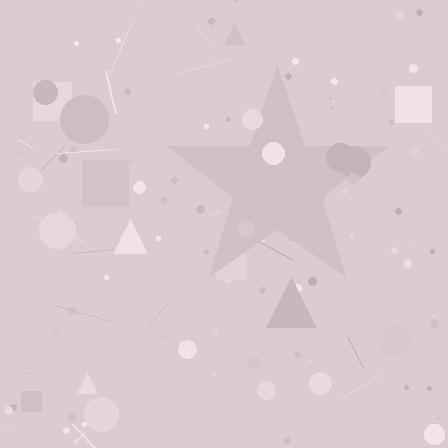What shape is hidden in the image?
A star is hidden in the image.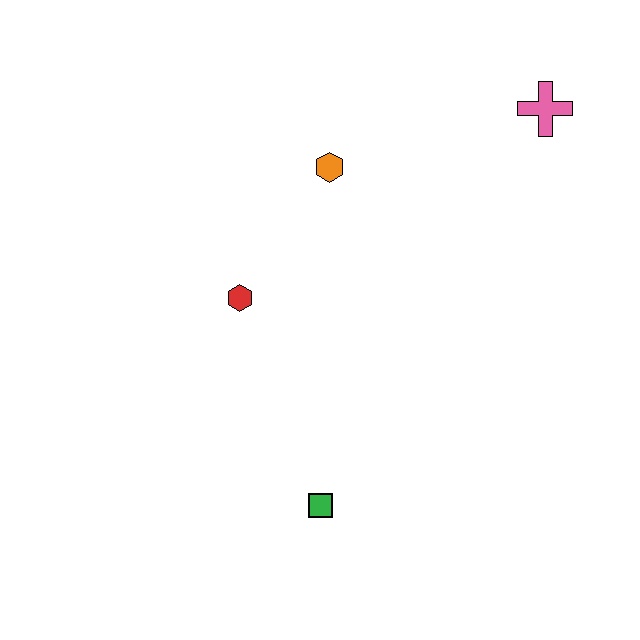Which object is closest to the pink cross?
The orange hexagon is closest to the pink cross.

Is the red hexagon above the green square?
Yes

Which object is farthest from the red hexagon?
The pink cross is farthest from the red hexagon.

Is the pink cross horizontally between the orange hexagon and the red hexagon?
No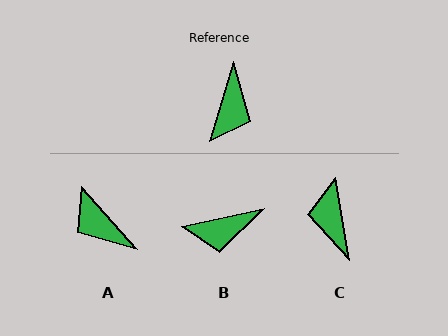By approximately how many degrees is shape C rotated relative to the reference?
Approximately 153 degrees clockwise.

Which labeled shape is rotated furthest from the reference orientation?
C, about 153 degrees away.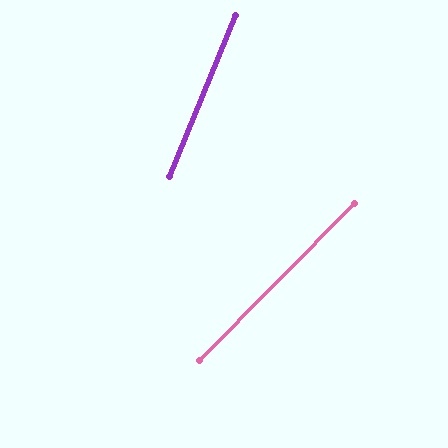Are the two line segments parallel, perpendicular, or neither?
Neither parallel nor perpendicular — they differ by about 22°.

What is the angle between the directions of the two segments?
Approximately 22 degrees.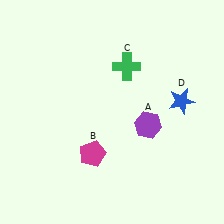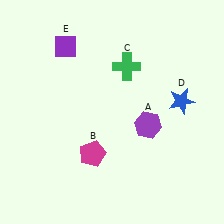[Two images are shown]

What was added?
A purple diamond (E) was added in Image 2.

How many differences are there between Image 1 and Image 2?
There is 1 difference between the two images.